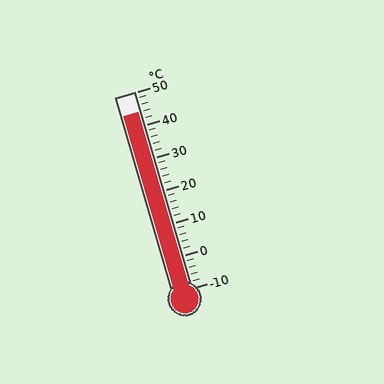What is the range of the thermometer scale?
The thermometer scale ranges from -10°C to 50°C.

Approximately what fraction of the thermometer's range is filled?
The thermometer is filled to approximately 90% of its range.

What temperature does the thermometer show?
The thermometer shows approximately 44°C.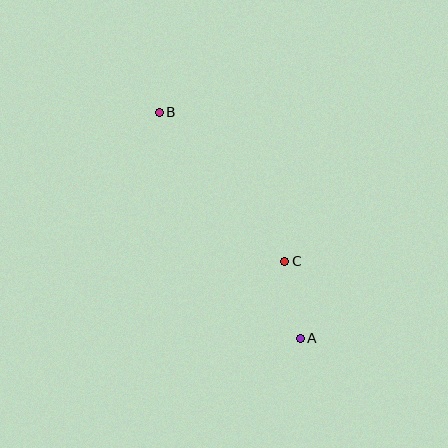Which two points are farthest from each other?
Points A and B are farthest from each other.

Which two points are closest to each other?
Points A and C are closest to each other.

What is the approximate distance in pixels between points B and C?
The distance between B and C is approximately 194 pixels.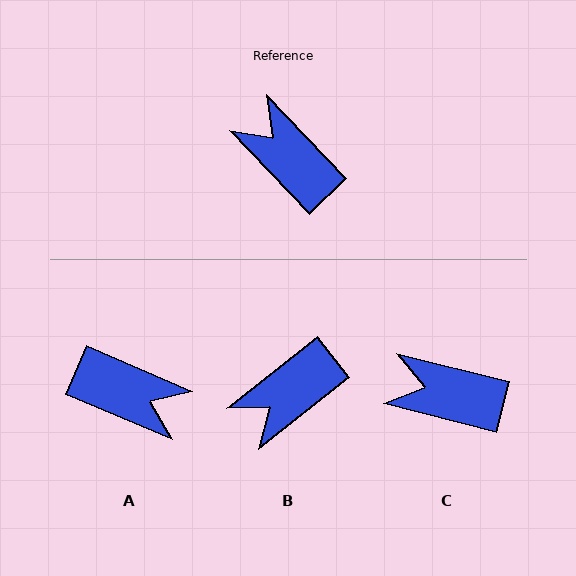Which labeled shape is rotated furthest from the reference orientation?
A, about 157 degrees away.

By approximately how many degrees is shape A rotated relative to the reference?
Approximately 157 degrees clockwise.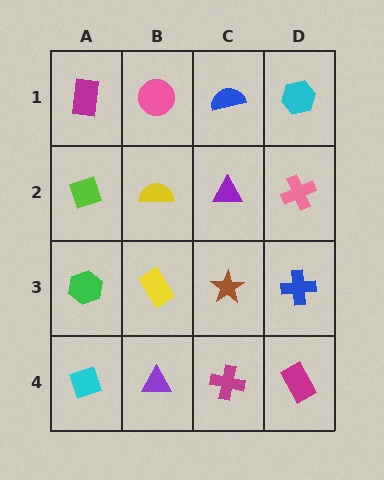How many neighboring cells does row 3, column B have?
4.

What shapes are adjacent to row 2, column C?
A blue semicircle (row 1, column C), a brown star (row 3, column C), a yellow semicircle (row 2, column B), a pink cross (row 2, column D).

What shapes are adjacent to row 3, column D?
A pink cross (row 2, column D), a magenta rectangle (row 4, column D), a brown star (row 3, column C).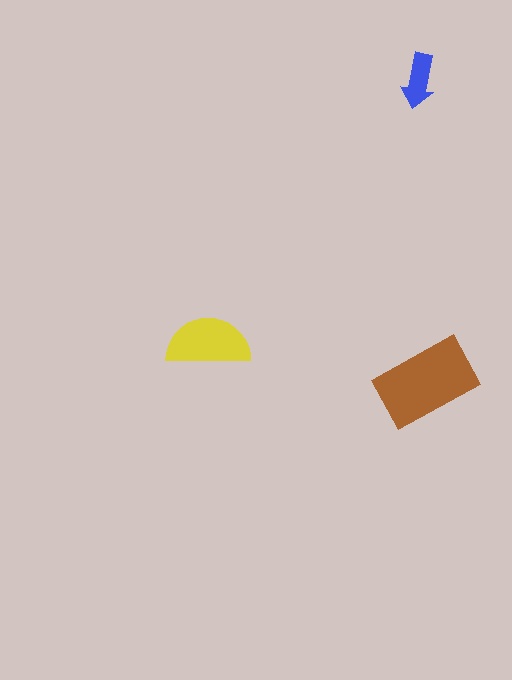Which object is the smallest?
The blue arrow.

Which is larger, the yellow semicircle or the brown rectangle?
The brown rectangle.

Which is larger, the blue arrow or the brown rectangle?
The brown rectangle.